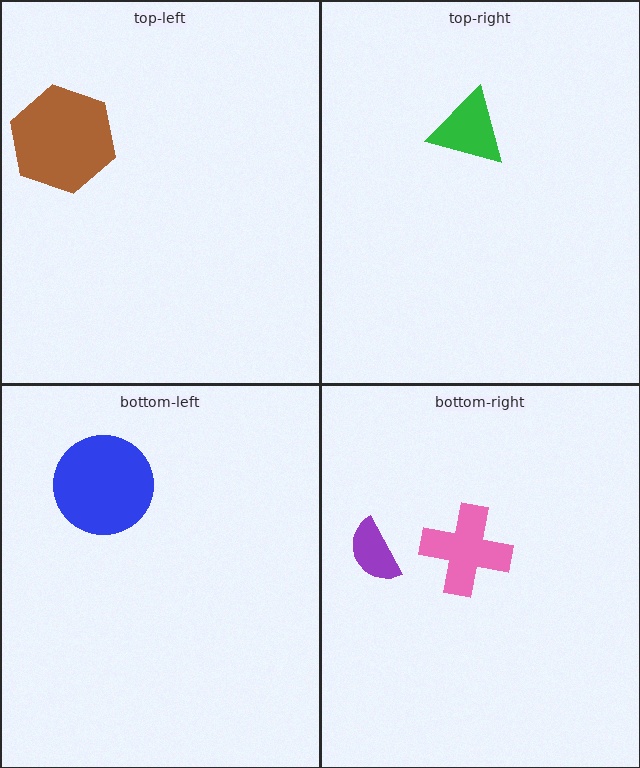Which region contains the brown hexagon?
The top-left region.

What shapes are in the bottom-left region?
The blue circle.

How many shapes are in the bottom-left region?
1.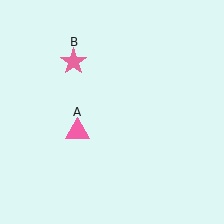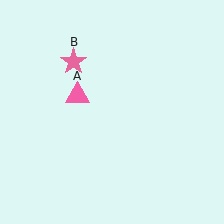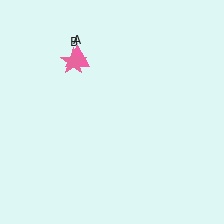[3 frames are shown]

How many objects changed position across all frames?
1 object changed position: pink triangle (object A).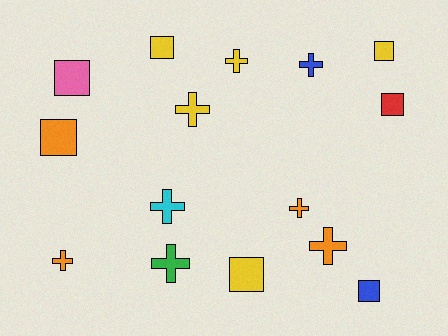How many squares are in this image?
There are 7 squares.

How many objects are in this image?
There are 15 objects.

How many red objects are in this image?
There is 1 red object.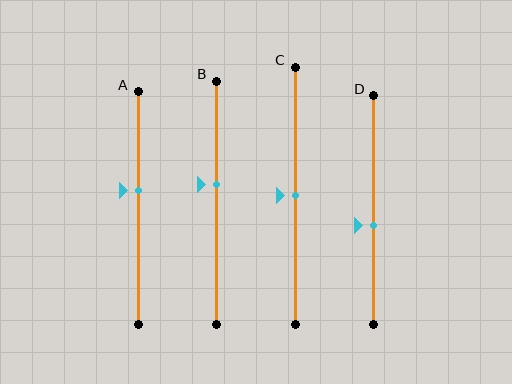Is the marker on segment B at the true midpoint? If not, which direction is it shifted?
No, the marker on segment B is shifted upward by about 7% of the segment length.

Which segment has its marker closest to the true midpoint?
Segment C has its marker closest to the true midpoint.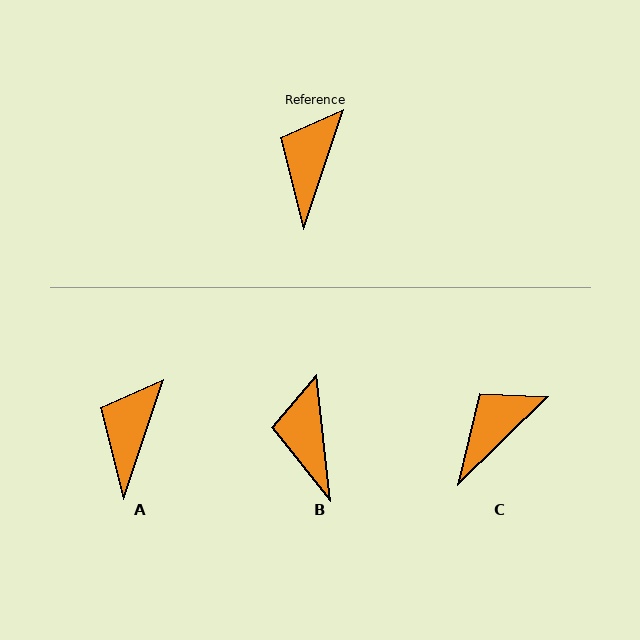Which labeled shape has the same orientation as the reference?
A.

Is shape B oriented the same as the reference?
No, it is off by about 25 degrees.